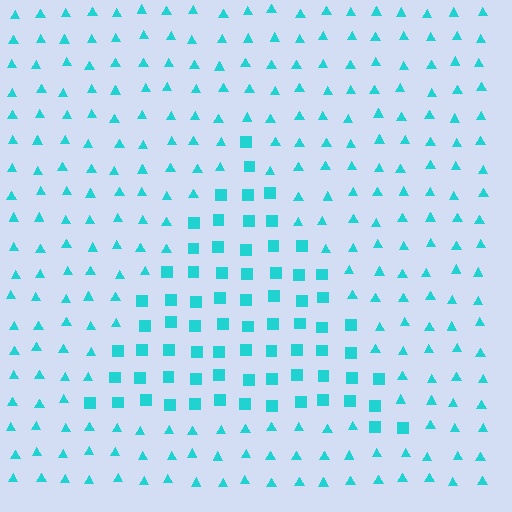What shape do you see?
I see a triangle.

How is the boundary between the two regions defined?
The boundary is defined by a change in element shape: squares inside vs. triangles outside. All elements share the same color and spacing.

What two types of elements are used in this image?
The image uses squares inside the triangle region and triangles outside it.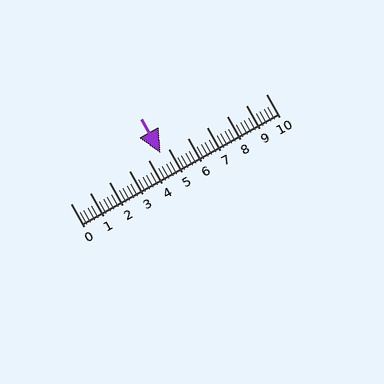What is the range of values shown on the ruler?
The ruler shows values from 0 to 10.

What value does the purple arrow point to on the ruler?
The purple arrow points to approximately 4.6.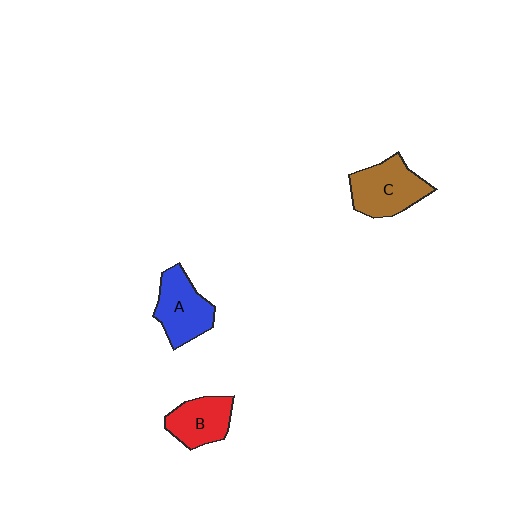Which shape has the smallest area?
Shape B (red).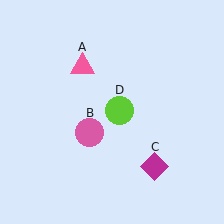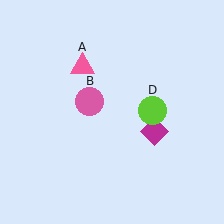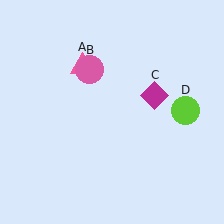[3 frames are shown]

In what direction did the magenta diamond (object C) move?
The magenta diamond (object C) moved up.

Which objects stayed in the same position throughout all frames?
Pink triangle (object A) remained stationary.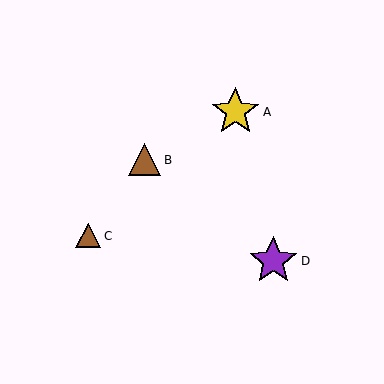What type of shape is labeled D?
Shape D is a purple star.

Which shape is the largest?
The purple star (labeled D) is the largest.